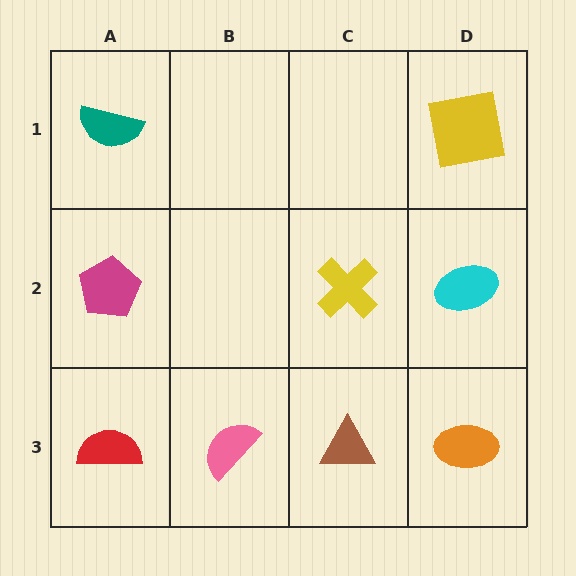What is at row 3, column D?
An orange ellipse.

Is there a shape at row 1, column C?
No, that cell is empty.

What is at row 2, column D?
A cyan ellipse.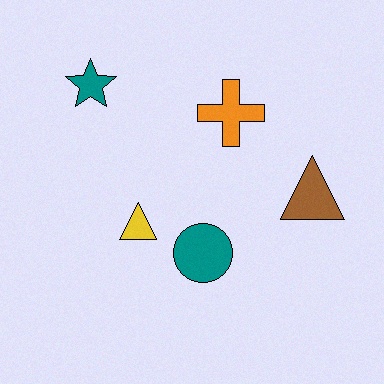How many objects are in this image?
There are 5 objects.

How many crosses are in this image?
There is 1 cross.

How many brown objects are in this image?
There is 1 brown object.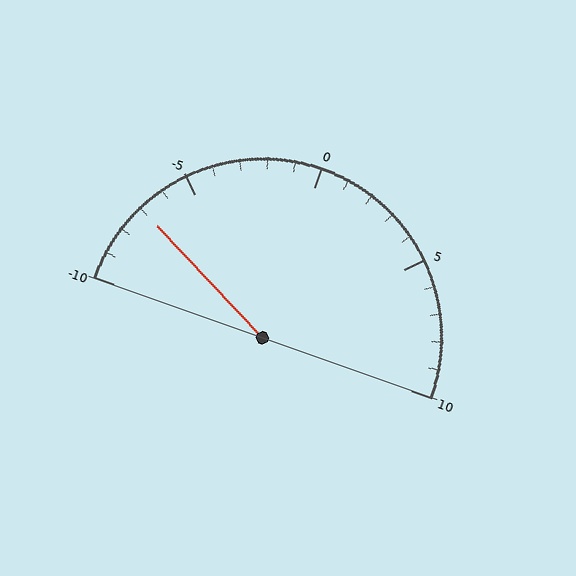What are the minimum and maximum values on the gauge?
The gauge ranges from -10 to 10.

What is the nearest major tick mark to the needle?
The nearest major tick mark is -5.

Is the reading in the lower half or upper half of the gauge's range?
The reading is in the lower half of the range (-10 to 10).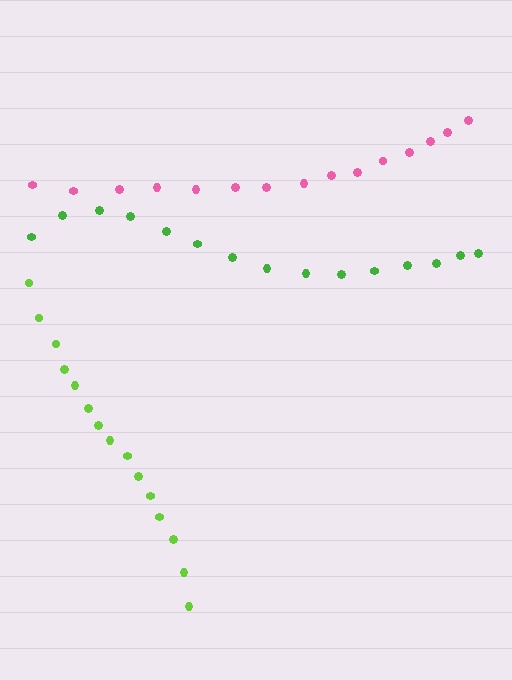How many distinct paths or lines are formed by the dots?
There are 3 distinct paths.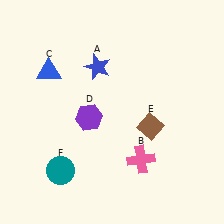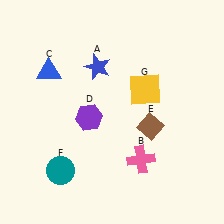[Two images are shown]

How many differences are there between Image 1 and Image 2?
There is 1 difference between the two images.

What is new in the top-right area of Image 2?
A yellow square (G) was added in the top-right area of Image 2.